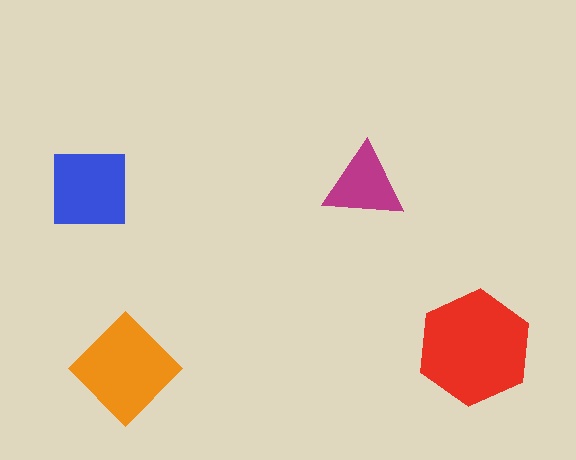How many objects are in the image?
There are 4 objects in the image.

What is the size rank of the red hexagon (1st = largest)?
1st.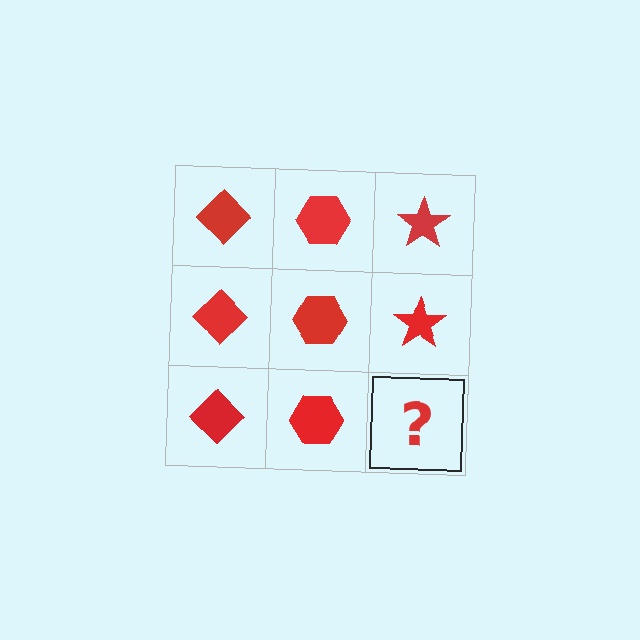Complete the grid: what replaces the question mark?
The question mark should be replaced with a red star.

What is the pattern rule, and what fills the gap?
The rule is that each column has a consistent shape. The gap should be filled with a red star.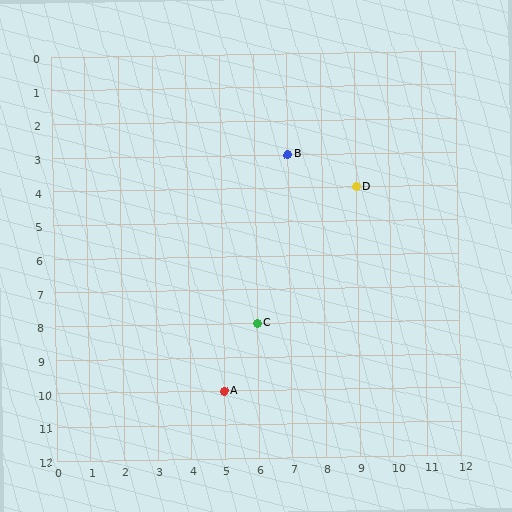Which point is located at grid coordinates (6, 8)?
Point C is at (6, 8).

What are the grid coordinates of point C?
Point C is at grid coordinates (6, 8).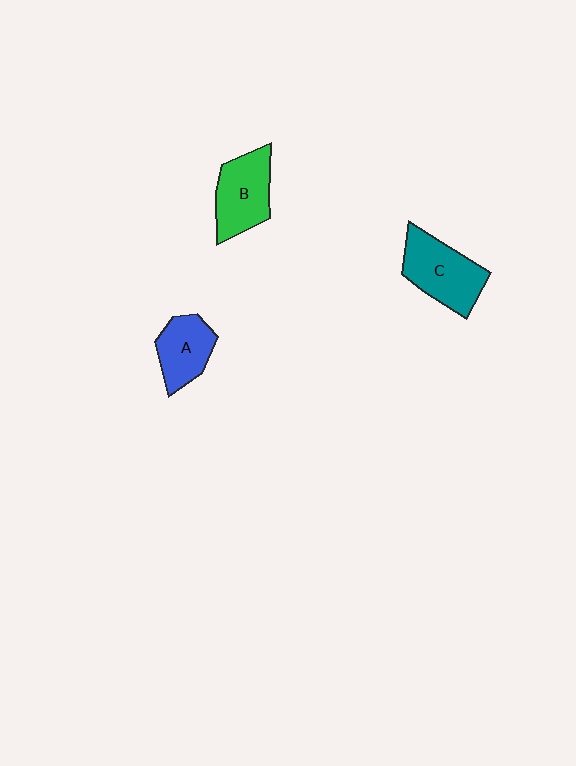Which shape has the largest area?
Shape C (teal).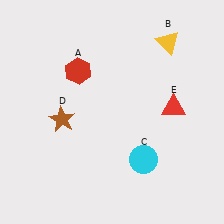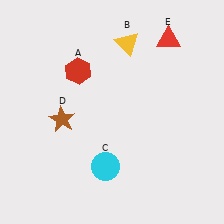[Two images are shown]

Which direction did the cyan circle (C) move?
The cyan circle (C) moved left.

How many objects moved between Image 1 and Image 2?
3 objects moved between the two images.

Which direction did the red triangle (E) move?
The red triangle (E) moved up.